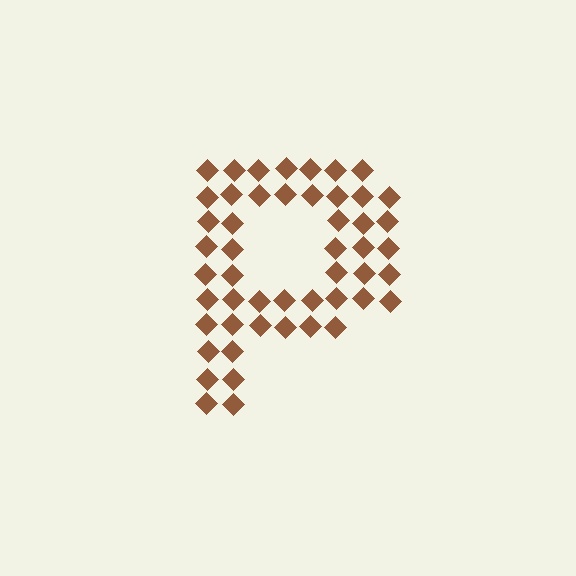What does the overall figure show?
The overall figure shows the letter P.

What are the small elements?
The small elements are diamonds.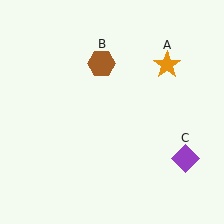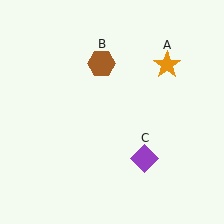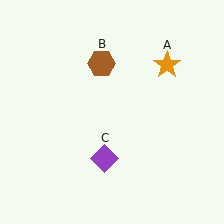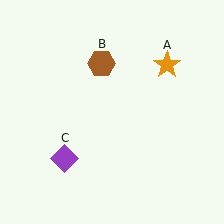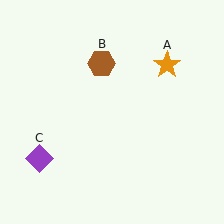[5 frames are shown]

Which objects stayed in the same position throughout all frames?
Orange star (object A) and brown hexagon (object B) remained stationary.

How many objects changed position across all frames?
1 object changed position: purple diamond (object C).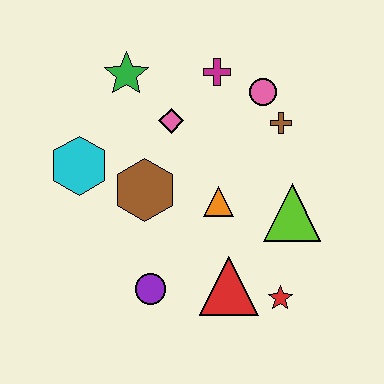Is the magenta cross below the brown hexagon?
No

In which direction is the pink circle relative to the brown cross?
The pink circle is above the brown cross.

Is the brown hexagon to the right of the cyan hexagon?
Yes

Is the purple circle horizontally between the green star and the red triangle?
Yes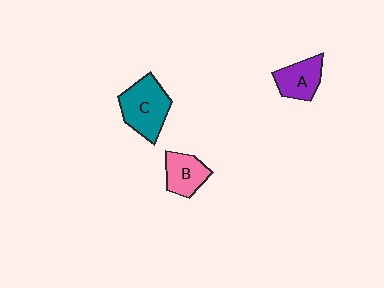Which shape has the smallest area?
Shape B (pink).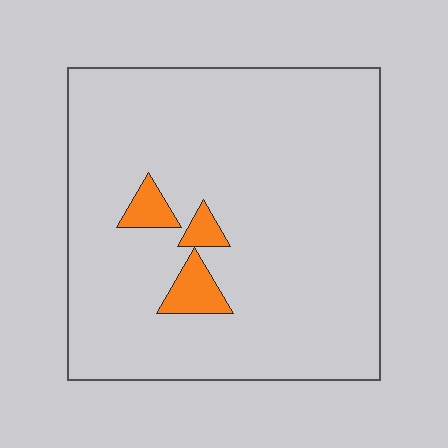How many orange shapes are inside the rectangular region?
3.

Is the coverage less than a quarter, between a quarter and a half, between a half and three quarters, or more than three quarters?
Less than a quarter.